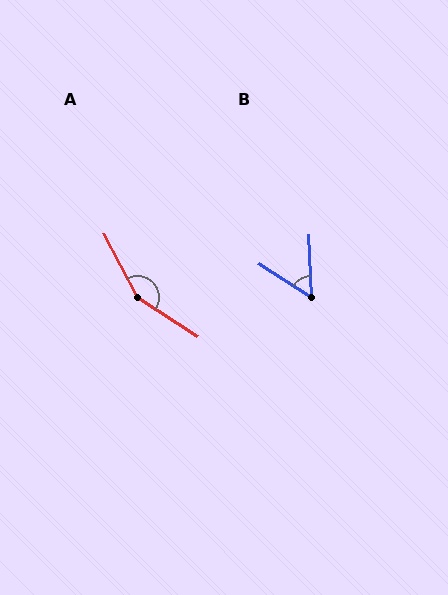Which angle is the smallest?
B, at approximately 55 degrees.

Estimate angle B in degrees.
Approximately 55 degrees.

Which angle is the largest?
A, at approximately 150 degrees.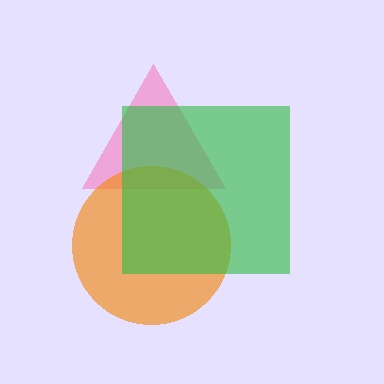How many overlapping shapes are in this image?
There are 3 overlapping shapes in the image.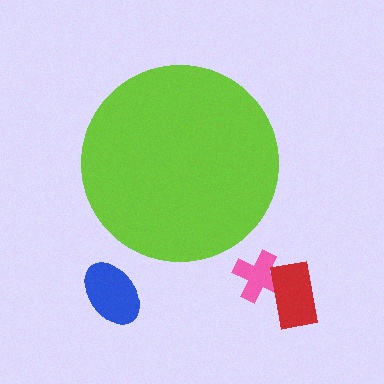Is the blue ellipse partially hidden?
No, the blue ellipse is fully visible.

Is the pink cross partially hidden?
No, the pink cross is fully visible.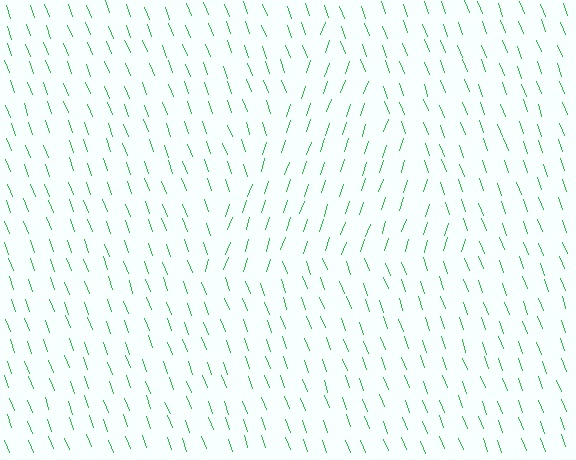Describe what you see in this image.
The image is filled with small green line segments. A triangle region in the image has lines oriented differently from the surrounding lines, creating a visible texture boundary.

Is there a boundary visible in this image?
Yes, there is a texture boundary formed by a change in line orientation.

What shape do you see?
I see a triangle.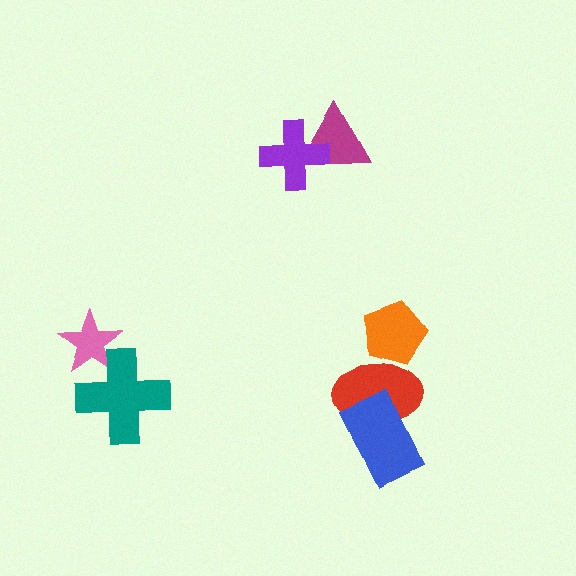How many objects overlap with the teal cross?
1 object overlaps with the teal cross.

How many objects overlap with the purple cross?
1 object overlaps with the purple cross.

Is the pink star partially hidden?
Yes, it is partially covered by another shape.